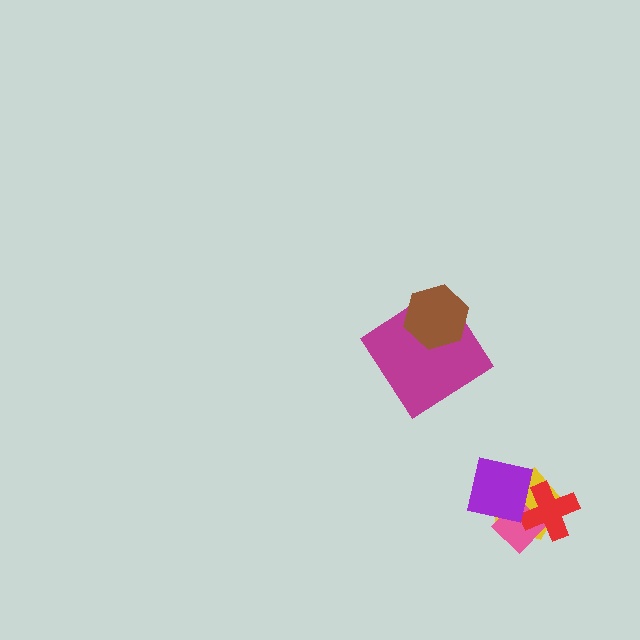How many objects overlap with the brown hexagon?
1 object overlaps with the brown hexagon.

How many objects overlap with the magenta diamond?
1 object overlaps with the magenta diamond.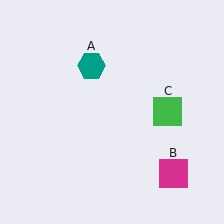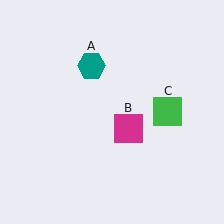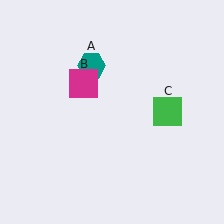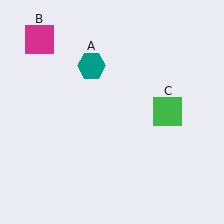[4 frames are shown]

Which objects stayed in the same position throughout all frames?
Teal hexagon (object A) and green square (object C) remained stationary.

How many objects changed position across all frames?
1 object changed position: magenta square (object B).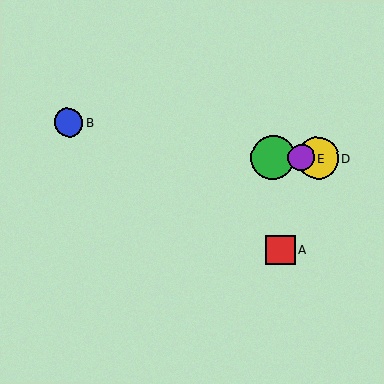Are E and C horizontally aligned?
Yes, both are at y≈158.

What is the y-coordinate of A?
Object A is at y≈250.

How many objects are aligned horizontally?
3 objects (C, D, E) are aligned horizontally.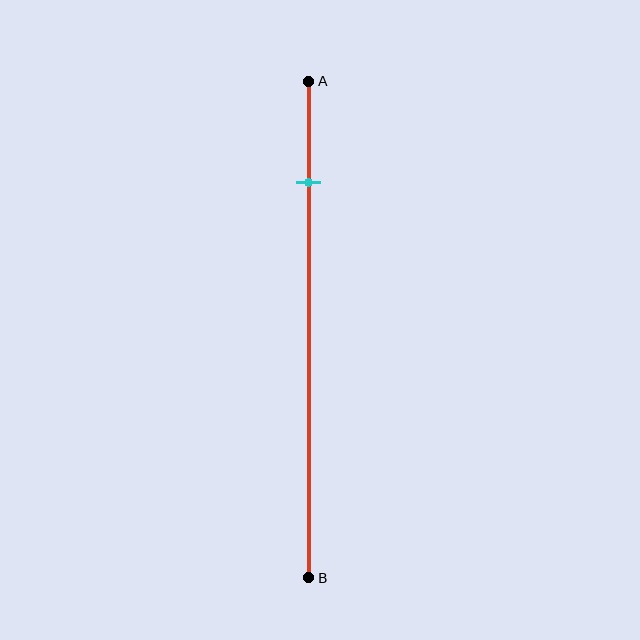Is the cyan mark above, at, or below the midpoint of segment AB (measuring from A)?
The cyan mark is above the midpoint of segment AB.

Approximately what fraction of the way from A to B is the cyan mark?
The cyan mark is approximately 20% of the way from A to B.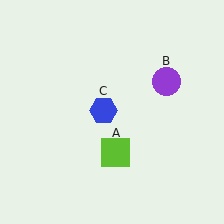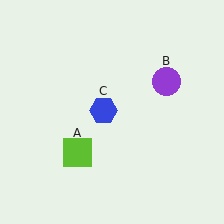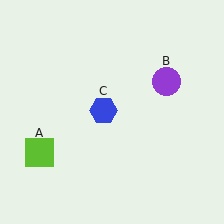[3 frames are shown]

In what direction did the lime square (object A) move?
The lime square (object A) moved left.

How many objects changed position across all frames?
1 object changed position: lime square (object A).